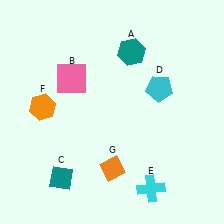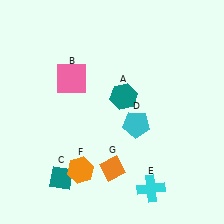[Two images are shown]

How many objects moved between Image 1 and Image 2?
3 objects moved between the two images.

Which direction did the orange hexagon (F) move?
The orange hexagon (F) moved down.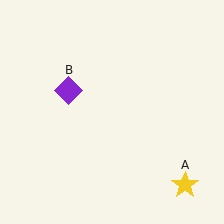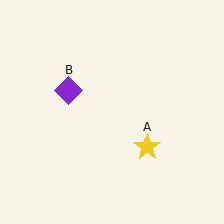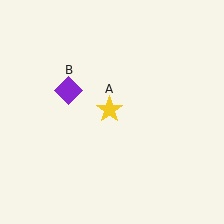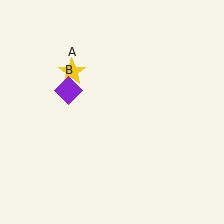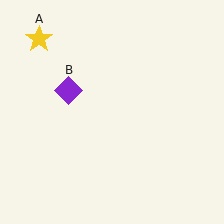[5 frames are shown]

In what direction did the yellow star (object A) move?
The yellow star (object A) moved up and to the left.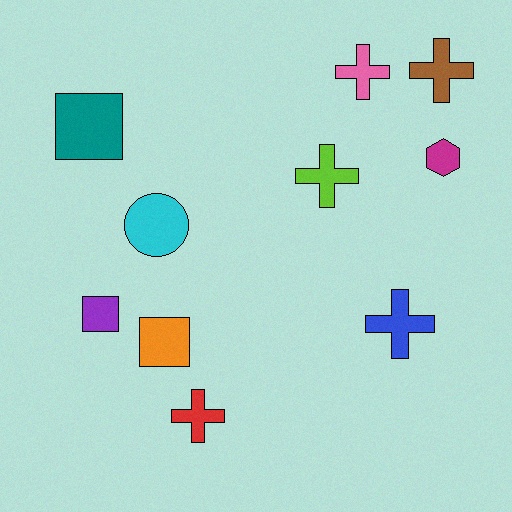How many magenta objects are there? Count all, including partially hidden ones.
There is 1 magenta object.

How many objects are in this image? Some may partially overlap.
There are 10 objects.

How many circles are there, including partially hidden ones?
There is 1 circle.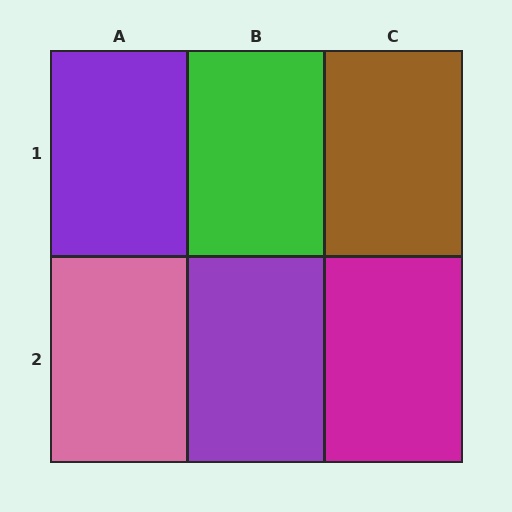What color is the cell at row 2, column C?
Magenta.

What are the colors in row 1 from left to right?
Purple, green, brown.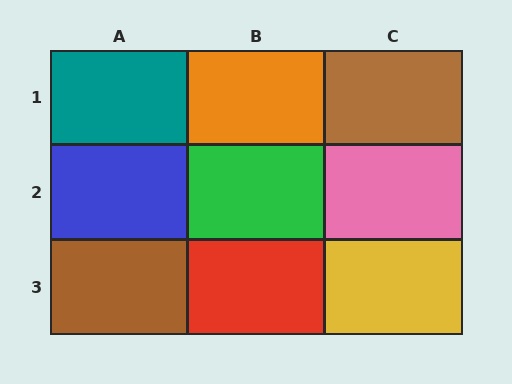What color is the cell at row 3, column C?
Yellow.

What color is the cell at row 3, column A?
Brown.